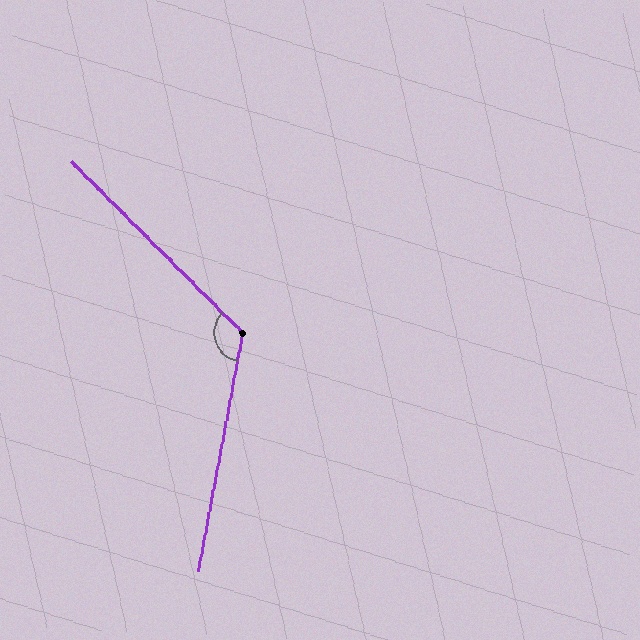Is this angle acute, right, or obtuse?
It is obtuse.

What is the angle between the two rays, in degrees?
Approximately 124 degrees.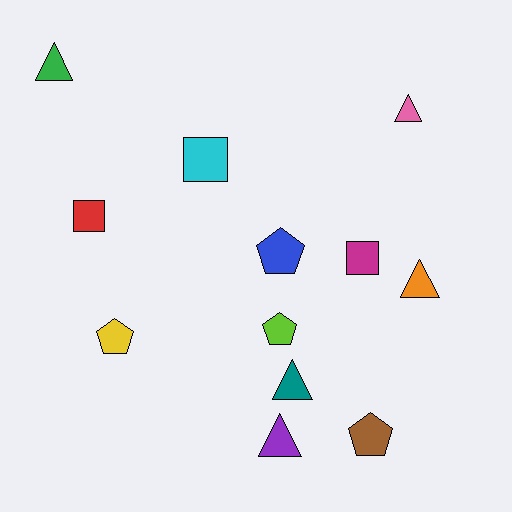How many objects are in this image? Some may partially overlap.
There are 12 objects.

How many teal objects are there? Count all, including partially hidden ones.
There is 1 teal object.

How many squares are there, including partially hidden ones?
There are 3 squares.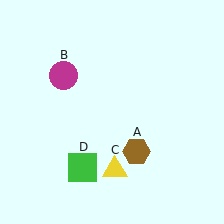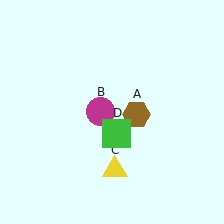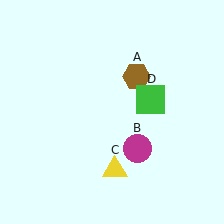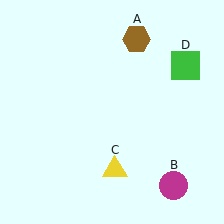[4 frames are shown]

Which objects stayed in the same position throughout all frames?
Yellow triangle (object C) remained stationary.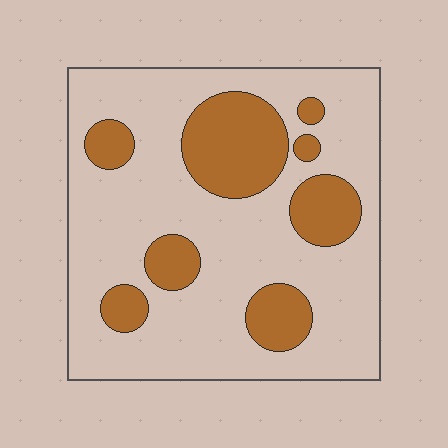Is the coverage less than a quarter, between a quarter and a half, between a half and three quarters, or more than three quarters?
Between a quarter and a half.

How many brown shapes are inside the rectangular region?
8.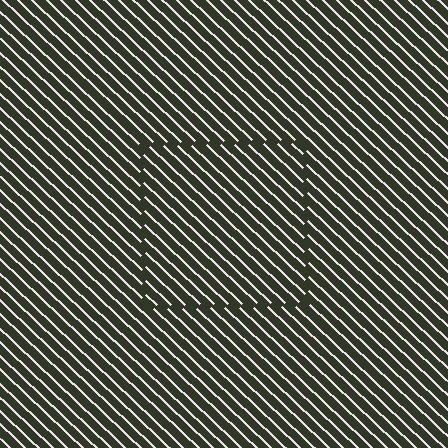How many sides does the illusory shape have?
4 sides — the line-ends trace a square.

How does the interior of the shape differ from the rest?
The interior of the shape contains the same grating, shifted by half a period — the contour is defined by the phase discontinuity where line-ends from the inner and outer gratings abut.